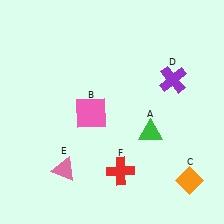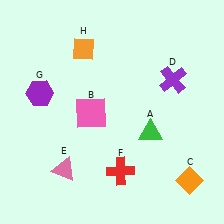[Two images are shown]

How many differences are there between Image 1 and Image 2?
There are 2 differences between the two images.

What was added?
A purple hexagon (G), an orange diamond (H) were added in Image 2.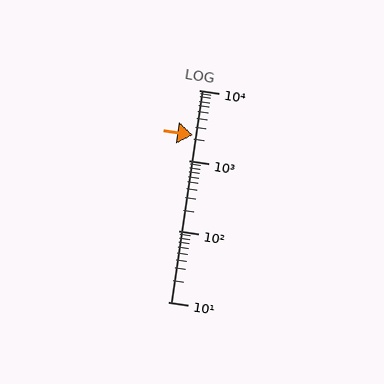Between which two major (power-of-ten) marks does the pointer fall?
The pointer is between 1000 and 10000.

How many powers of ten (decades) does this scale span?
The scale spans 3 decades, from 10 to 10000.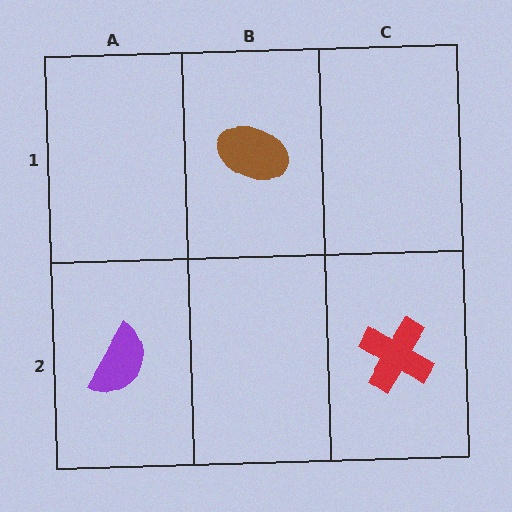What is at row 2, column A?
A purple semicircle.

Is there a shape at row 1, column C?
No, that cell is empty.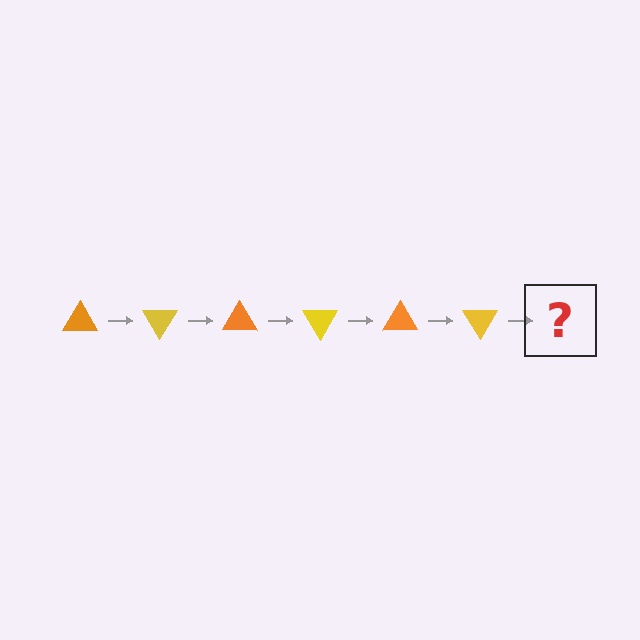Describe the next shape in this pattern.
It should be an orange triangle, rotated 360 degrees from the start.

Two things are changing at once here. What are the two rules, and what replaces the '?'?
The two rules are that it rotates 60 degrees each step and the color cycles through orange and yellow. The '?' should be an orange triangle, rotated 360 degrees from the start.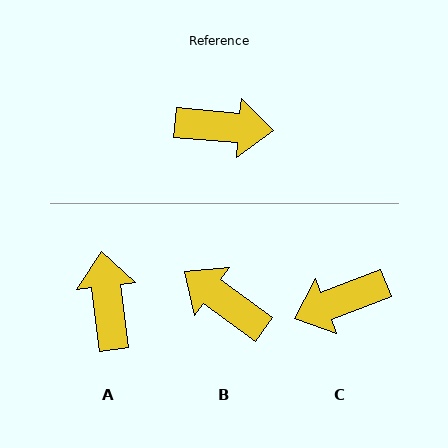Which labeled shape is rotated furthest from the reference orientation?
C, about 154 degrees away.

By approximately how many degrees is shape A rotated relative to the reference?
Approximately 102 degrees counter-clockwise.